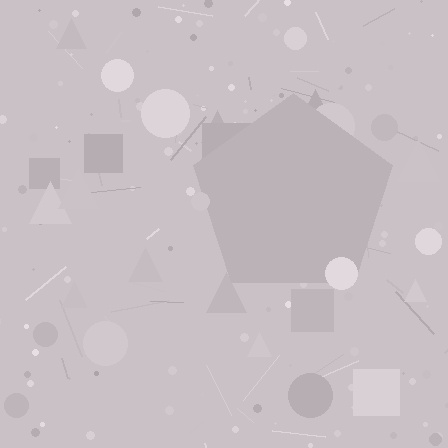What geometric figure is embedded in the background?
A pentagon is embedded in the background.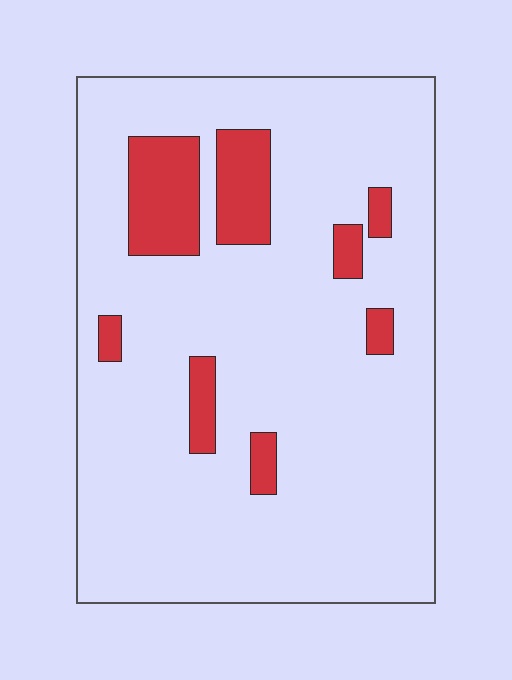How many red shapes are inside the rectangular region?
8.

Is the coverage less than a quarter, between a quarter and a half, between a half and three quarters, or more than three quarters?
Less than a quarter.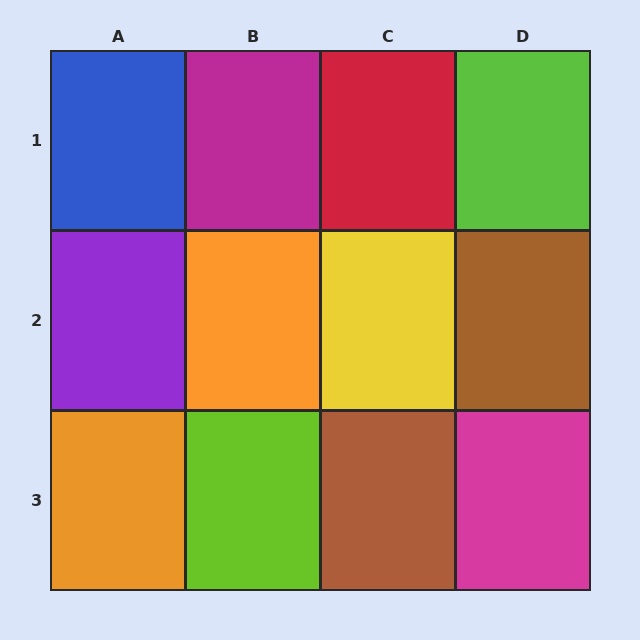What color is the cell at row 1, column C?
Red.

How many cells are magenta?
2 cells are magenta.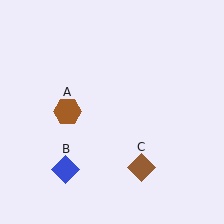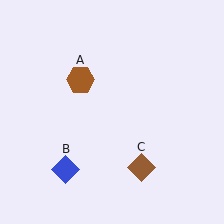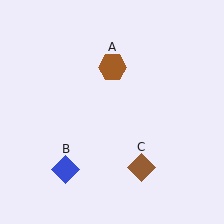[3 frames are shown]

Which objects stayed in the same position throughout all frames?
Blue diamond (object B) and brown diamond (object C) remained stationary.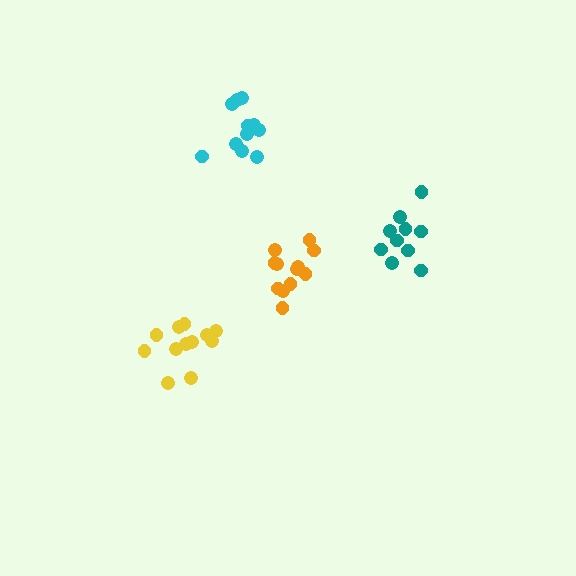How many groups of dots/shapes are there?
There are 4 groups.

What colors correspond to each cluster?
The clusters are colored: orange, teal, cyan, yellow.